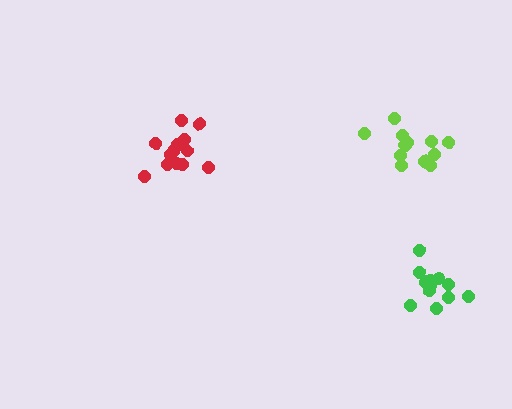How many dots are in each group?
Group 1: 12 dots, Group 2: 13 dots, Group 3: 12 dots (37 total).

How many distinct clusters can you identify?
There are 3 distinct clusters.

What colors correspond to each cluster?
The clusters are colored: lime, red, green.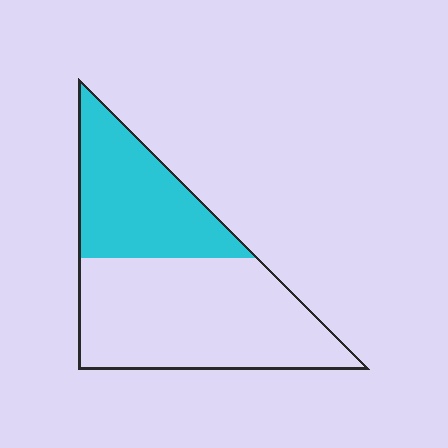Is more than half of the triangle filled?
No.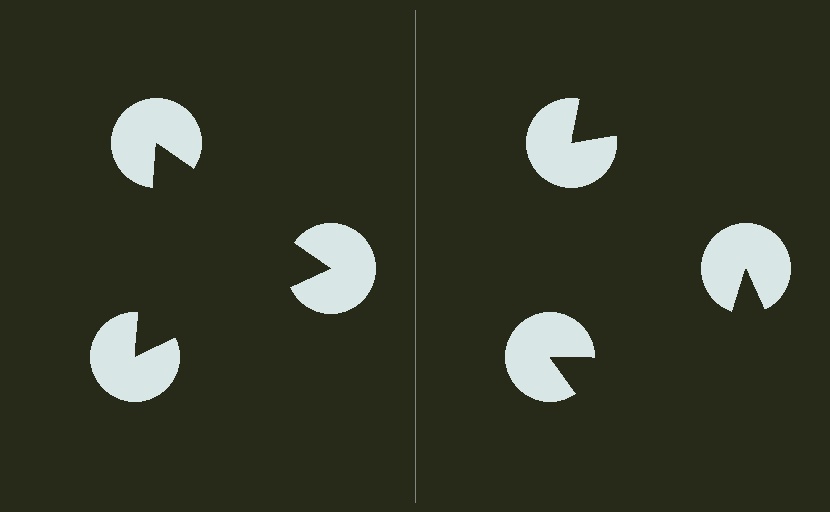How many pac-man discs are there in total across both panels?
6 — 3 on each side.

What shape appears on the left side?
An illusory triangle.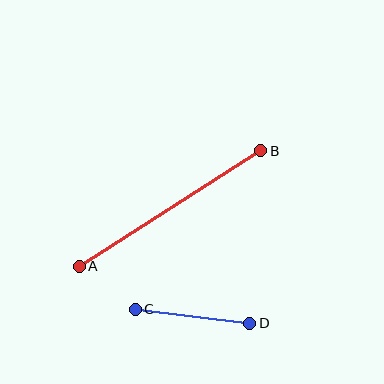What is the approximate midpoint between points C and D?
The midpoint is at approximately (193, 316) pixels.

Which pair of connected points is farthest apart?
Points A and B are farthest apart.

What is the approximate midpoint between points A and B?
The midpoint is at approximately (170, 208) pixels.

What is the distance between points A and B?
The distance is approximately 215 pixels.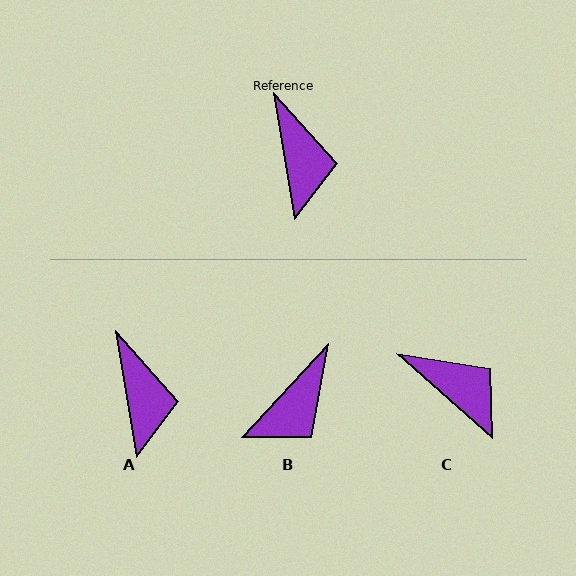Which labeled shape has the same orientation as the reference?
A.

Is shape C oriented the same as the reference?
No, it is off by about 39 degrees.